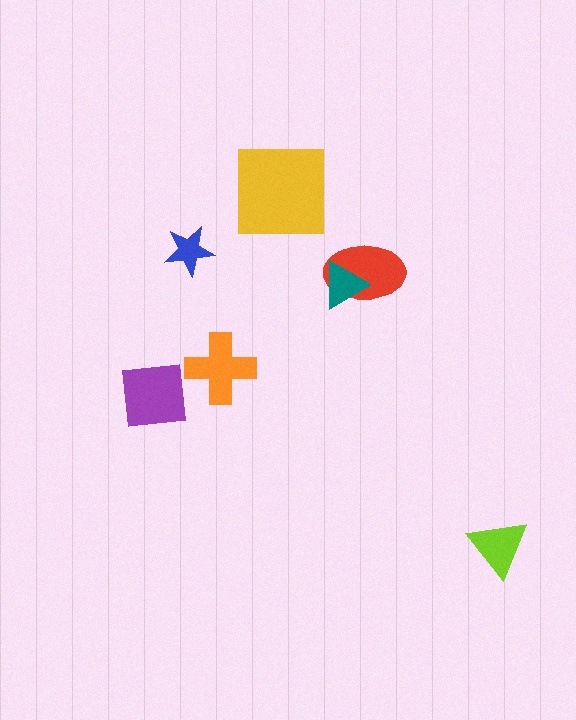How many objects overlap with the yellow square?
0 objects overlap with the yellow square.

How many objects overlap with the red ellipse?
1 object overlaps with the red ellipse.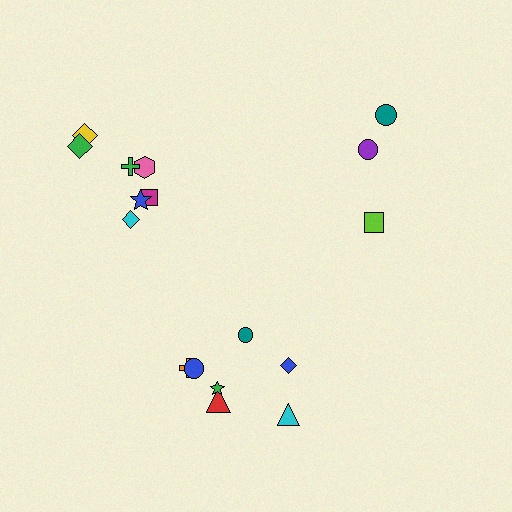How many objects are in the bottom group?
There are 7 objects.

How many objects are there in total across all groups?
There are 17 objects.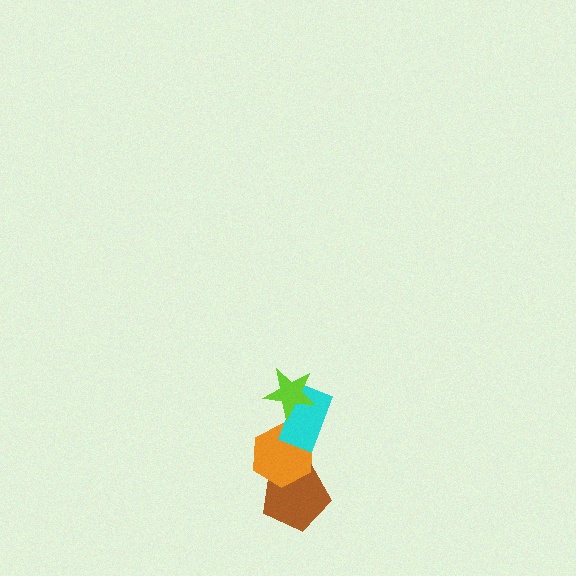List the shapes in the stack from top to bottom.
From top to bottom: the lime star, the cyan rectangle, the orange hexagon, the brown pentagon.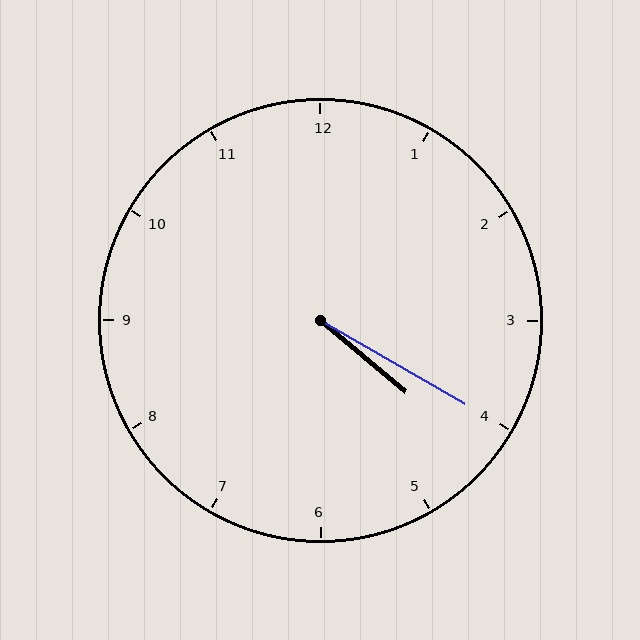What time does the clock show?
4:20.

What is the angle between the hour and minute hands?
Approximately 10 degrees.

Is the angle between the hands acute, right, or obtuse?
It is acute.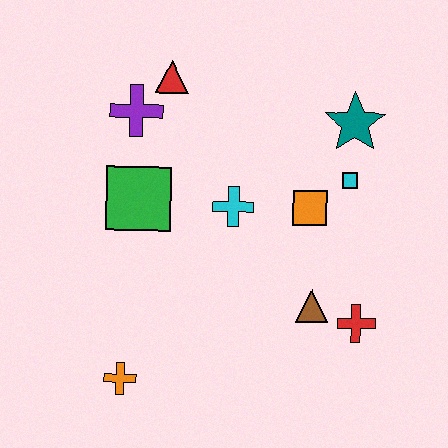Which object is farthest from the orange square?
The orange cross is farthest from the orange square.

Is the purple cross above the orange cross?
Yes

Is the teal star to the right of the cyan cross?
Yes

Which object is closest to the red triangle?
The purple cross is closest to the red triangle.